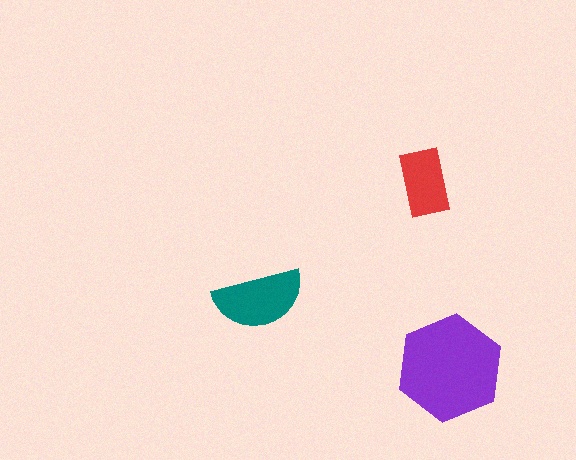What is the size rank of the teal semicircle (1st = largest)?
2nd.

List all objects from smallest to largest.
The red rectangle, the teal semicircle, the purple hexagon.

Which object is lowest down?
The purple hexagon is bottommost.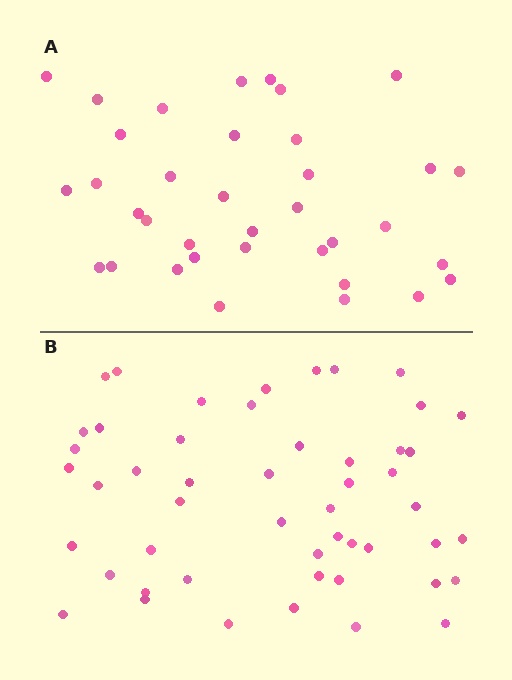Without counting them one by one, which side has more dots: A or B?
Region B (the bottom region) has more dots.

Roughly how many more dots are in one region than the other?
Region B has approximately 15 more dots than region A.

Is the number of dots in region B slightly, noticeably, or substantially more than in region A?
Region B has noticeably more, but not dramatically so. The ratio is roughly 1.4 to 1.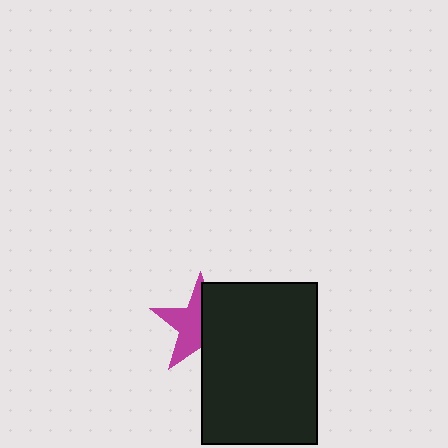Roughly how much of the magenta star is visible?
About half of it is visible (roughly 53%).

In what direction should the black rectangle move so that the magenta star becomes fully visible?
The black rectangle should move right. That is the shortest direction to clear the overlap and leave the magenta star fully visible.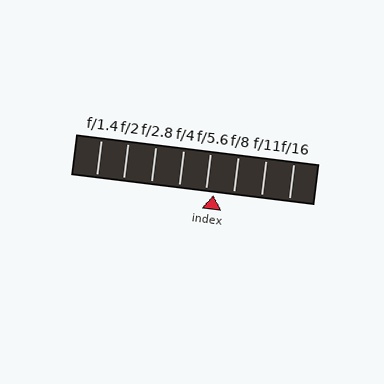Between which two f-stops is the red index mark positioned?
The index mark is between f/5.6 and f/8.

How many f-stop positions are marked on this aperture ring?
There are 8 f-stop positions marked.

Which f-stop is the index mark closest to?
The index mark is closest to f/5.6.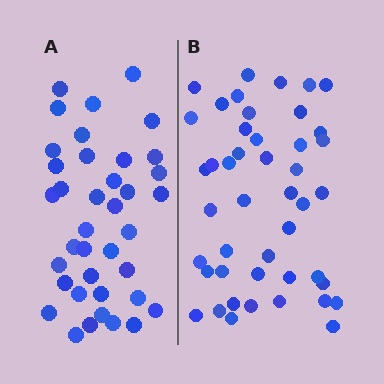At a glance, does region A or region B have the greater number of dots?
Region B (the right region) has more dots.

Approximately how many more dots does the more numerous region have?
Region B has roughly 8 or so more dots than region A.